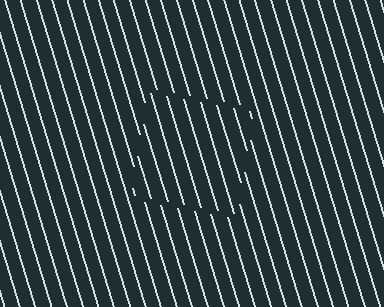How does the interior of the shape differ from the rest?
The interior of the shape contains the same grating, shifted by half a period — the contour is defined by the phase discontinuity where line-ends from the inner and outer gratings abut.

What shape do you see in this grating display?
An illusory square. The interior of the shape contains the same grating, shifted by half a period — the contour is defined by the phase discontinuity where line-ends from the inner and outer gratings abut.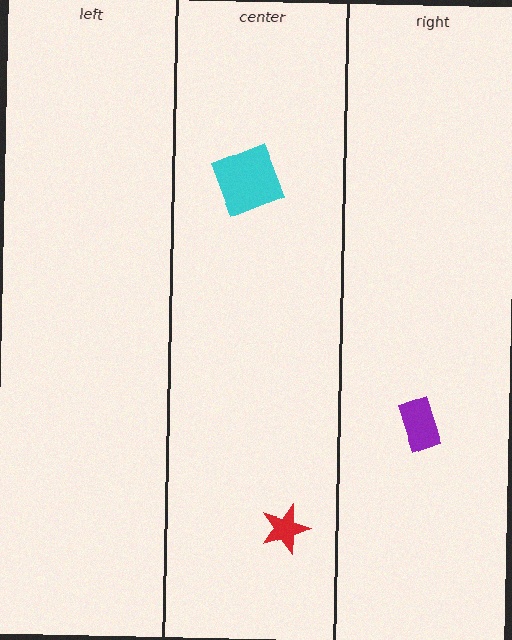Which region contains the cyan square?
The center region.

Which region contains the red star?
The center region.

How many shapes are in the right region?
1.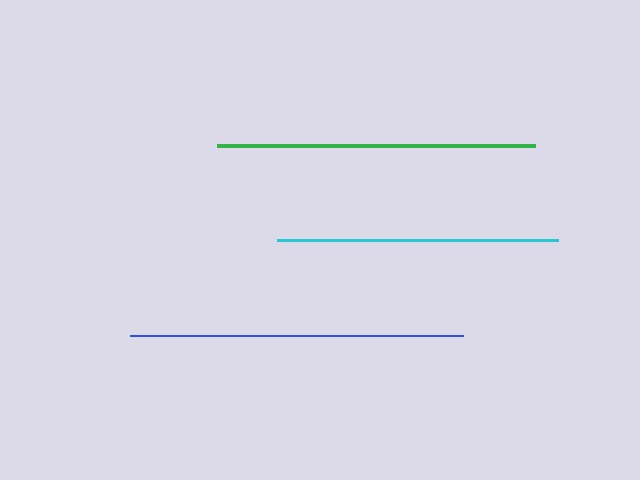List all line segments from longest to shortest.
From longest to shortest: blue, green, cyan.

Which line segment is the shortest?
The cyan line is the shortest at approximately 281 pixels.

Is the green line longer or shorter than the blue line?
The blue line is longer than the green line.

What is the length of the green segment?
The green segment is approximately 319 pixels long.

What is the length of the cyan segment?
The cyan segment is approximately 281 pixels long.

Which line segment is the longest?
The blue line is the longest at approximately 333 pixels.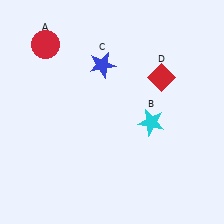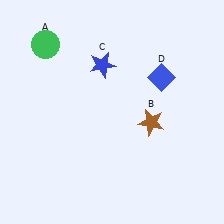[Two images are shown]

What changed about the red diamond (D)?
In Image 1, D is red. In Image 2, it changed to blue.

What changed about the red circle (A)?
In Image 1, A is red. In Image 2, it changed to green.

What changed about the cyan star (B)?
In Image 1, B is cyan. In Image 2, it changed to brown.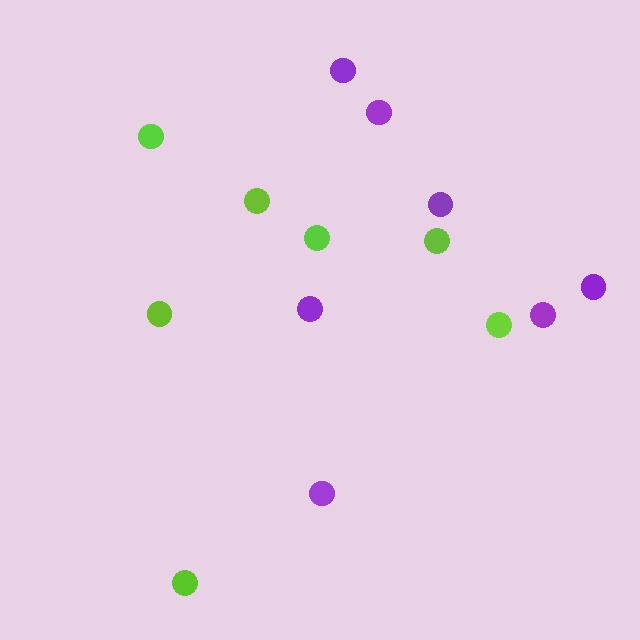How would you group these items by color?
There are 2 groups: one group of purple circles (7) and one group of lime circles (7).